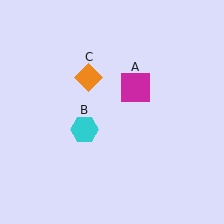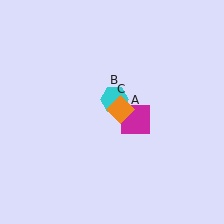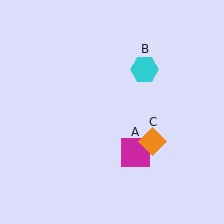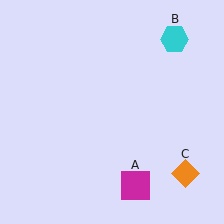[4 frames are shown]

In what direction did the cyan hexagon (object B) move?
The cyan hexagon (object B) moved up and to the right.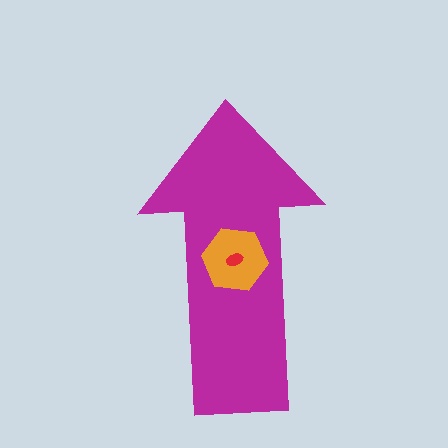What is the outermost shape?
The magenta arrow.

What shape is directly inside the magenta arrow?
The orange hexagon.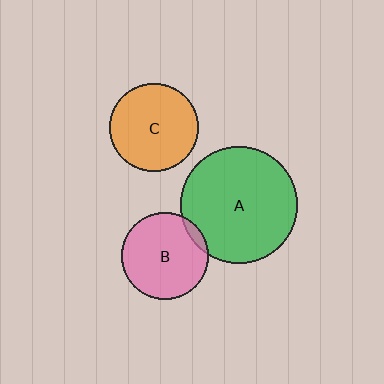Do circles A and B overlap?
Yes.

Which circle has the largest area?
Circle A (green).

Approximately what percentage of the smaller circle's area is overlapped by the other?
Approximately 5%.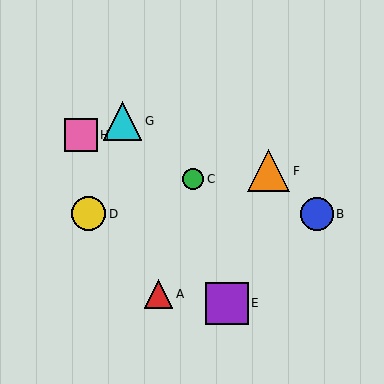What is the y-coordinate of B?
Object B is at y≈214.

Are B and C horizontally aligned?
No, B is at y≈214 and C is at y≈179.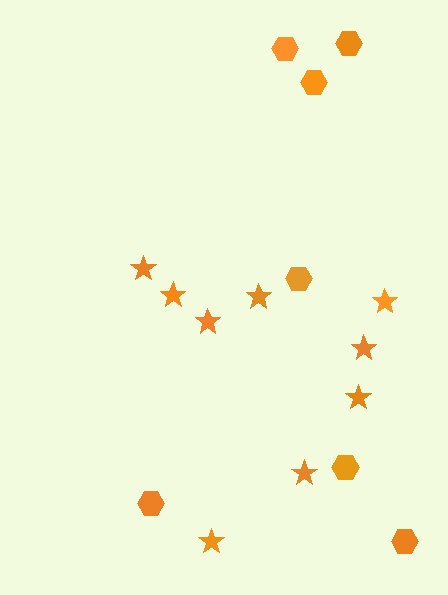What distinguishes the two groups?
There are 2 groups: one group of stars (9) and one group of hexagons (7).